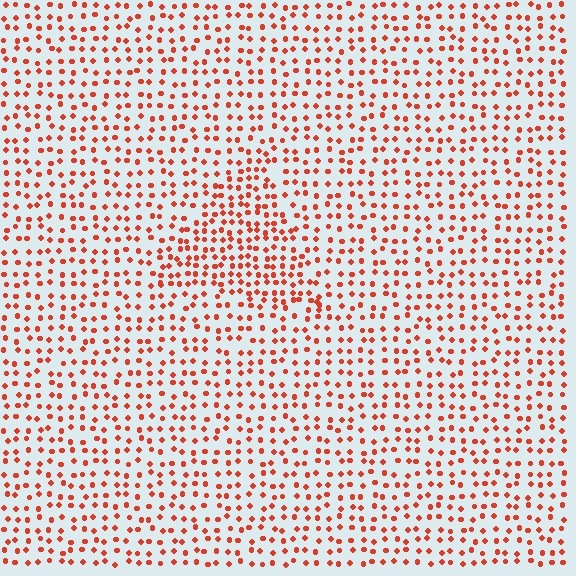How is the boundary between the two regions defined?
The boundary is defined by a change in element density (approximately 1.6x ratio). All elements are the same color, size, and shape.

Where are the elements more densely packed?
The elements are more densely packed inside the triangle boundary.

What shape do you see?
I see a triangle.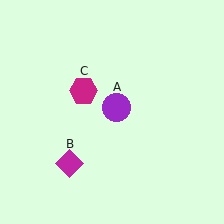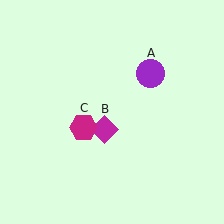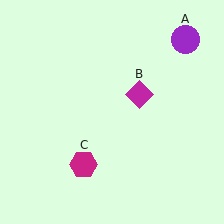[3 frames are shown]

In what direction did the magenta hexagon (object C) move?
The magenta hexagon (object C) moved down.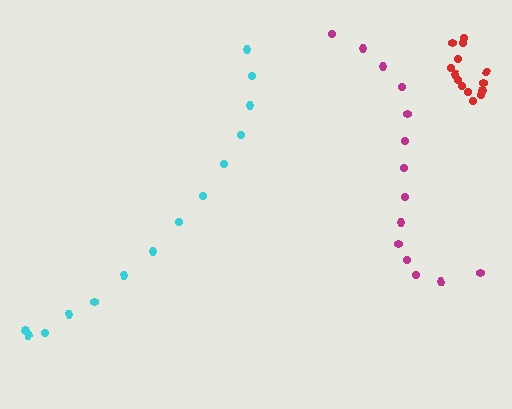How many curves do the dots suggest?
There are 3 distinct paths.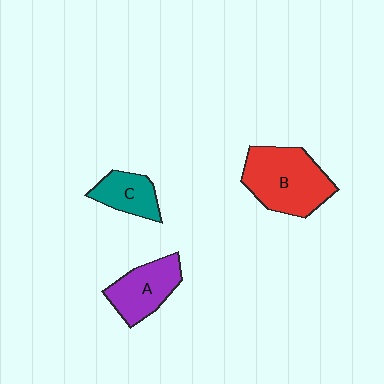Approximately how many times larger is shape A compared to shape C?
Approximately 1.4 times.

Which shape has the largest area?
Shape B (red).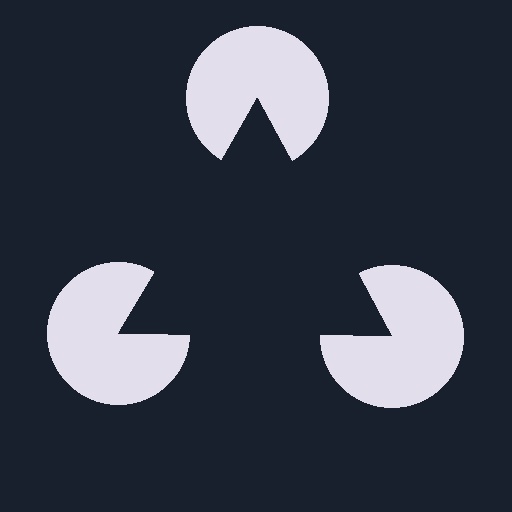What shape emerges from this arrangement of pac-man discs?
An illusory triangle — its edges are inferred from the aligned wedge cuts in the pac-man discs, not physically drawn.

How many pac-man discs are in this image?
There are 3 — one at each vertex of the illusory triangle.